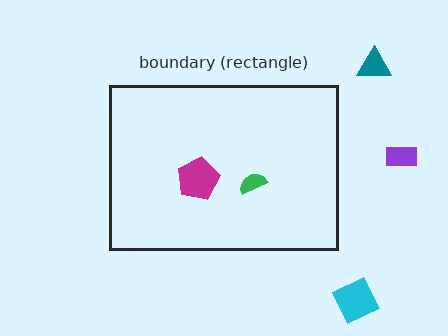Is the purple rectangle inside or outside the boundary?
Outside.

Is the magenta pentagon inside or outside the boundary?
Inside.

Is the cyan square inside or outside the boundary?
Outside.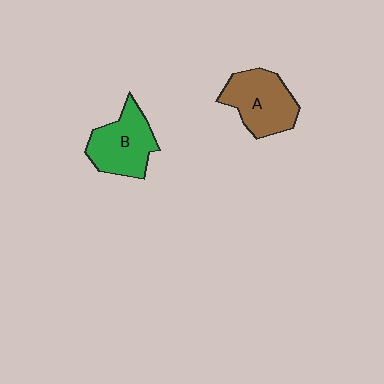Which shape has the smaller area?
Shape B (green).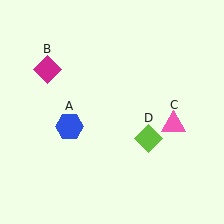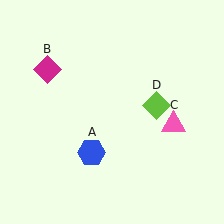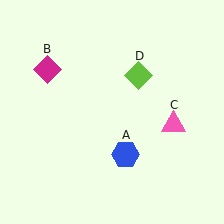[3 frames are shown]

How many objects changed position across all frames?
2 objects changed position: blue hexagon (object A), lime diamond (object D).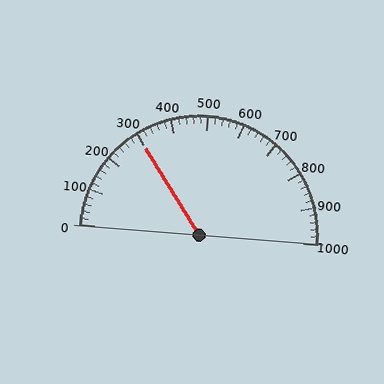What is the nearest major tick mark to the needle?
The nearest major tick mark is 300.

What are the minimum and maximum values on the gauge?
The gauge ranges from 0 to 1000.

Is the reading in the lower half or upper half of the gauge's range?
The reading is in the lower half of the range (0 to 1000).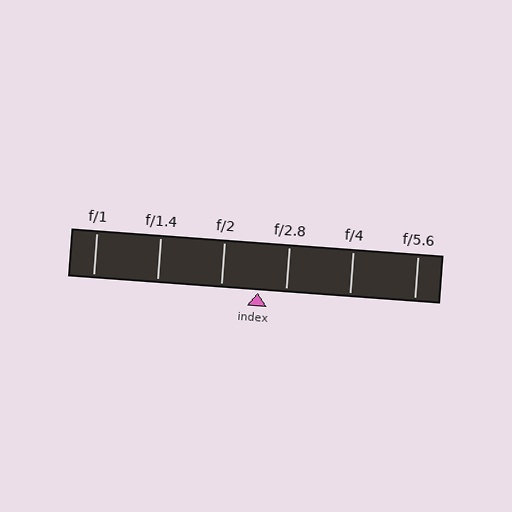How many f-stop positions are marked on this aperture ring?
There are 6 f-stop positions marked.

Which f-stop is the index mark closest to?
The index mark is closest to f/2.8.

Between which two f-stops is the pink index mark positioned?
The index mark is between f/2 and f/2.8.